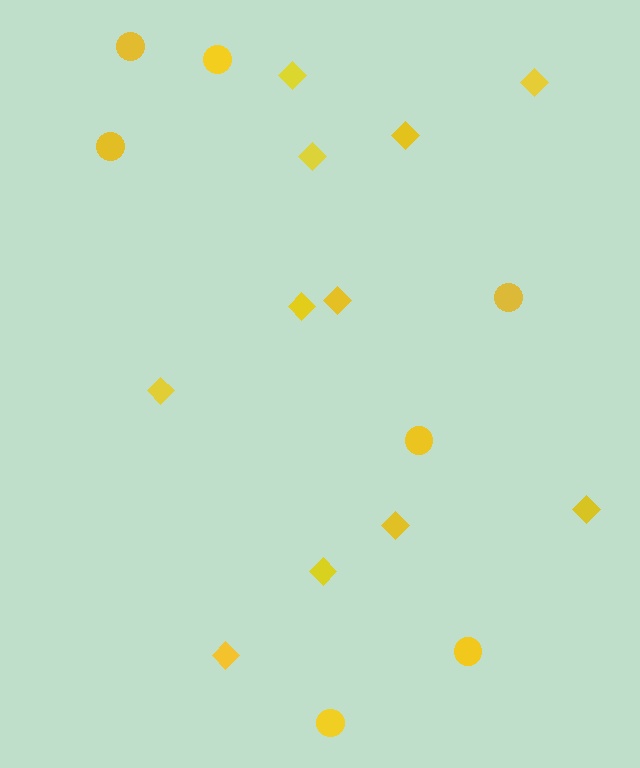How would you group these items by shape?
There are 2 groups: one group of circles (7) and one group of diamonds (11).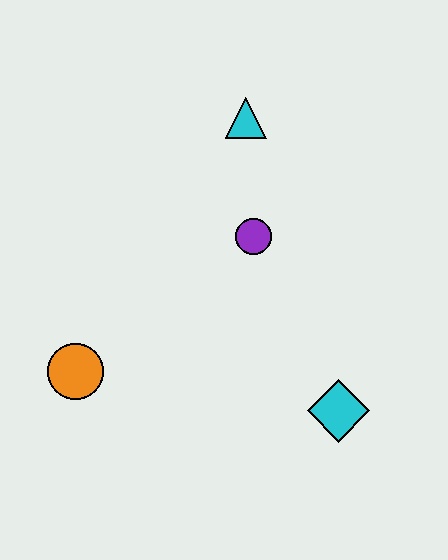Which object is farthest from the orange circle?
The cyan triangle is farthest from the orange circle.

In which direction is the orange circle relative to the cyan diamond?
The orange circle is to the left of the cyan diamond.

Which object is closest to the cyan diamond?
The purple circle is closest to the cyan diamond.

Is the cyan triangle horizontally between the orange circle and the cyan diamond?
Yes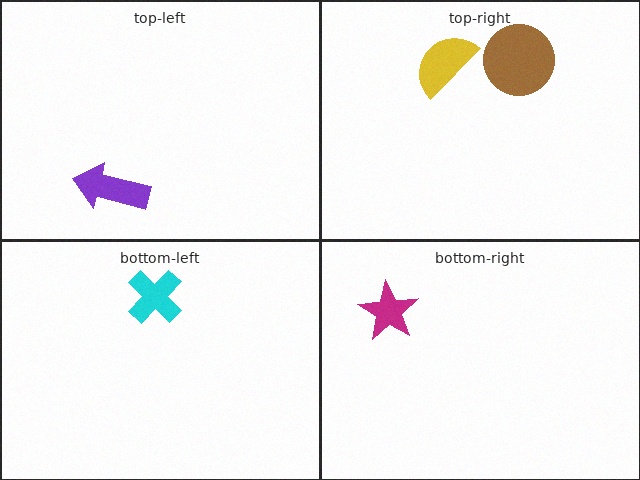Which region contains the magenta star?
The bottom-right region.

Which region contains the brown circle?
The top-right region.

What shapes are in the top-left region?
The purple arrow.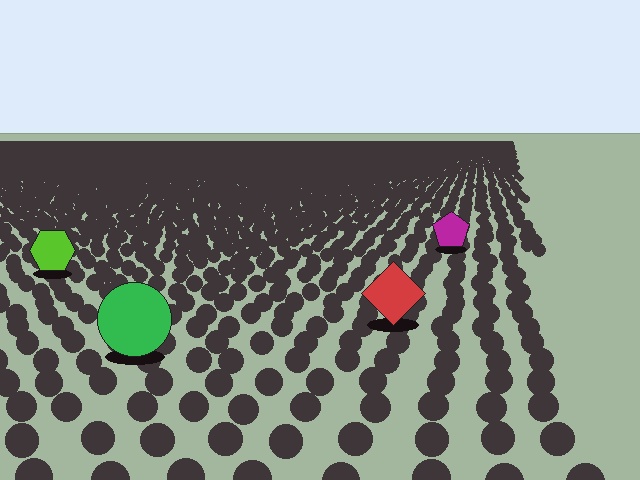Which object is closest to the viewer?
The green circle is closest. The texture marks near it are larger and more spread out.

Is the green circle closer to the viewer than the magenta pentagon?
Yes. The green circle is closer — you can tell from the texture gradient: the ground texture is coarser near it.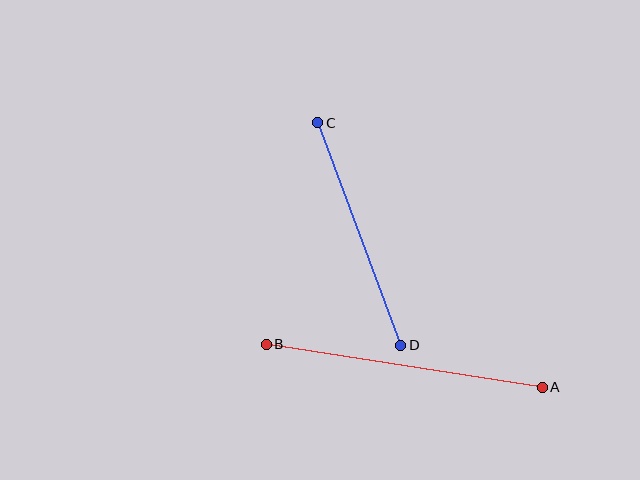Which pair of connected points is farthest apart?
Points A and B are farthest apart.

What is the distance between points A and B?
The distance is approximately 279 pixels.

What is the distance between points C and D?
The distance is approximately 237 pixels.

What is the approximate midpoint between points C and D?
The midpoint is at approximately (359, 234) pixels.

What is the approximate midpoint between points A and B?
The midpoint is at approximately (404, 366) pixels.